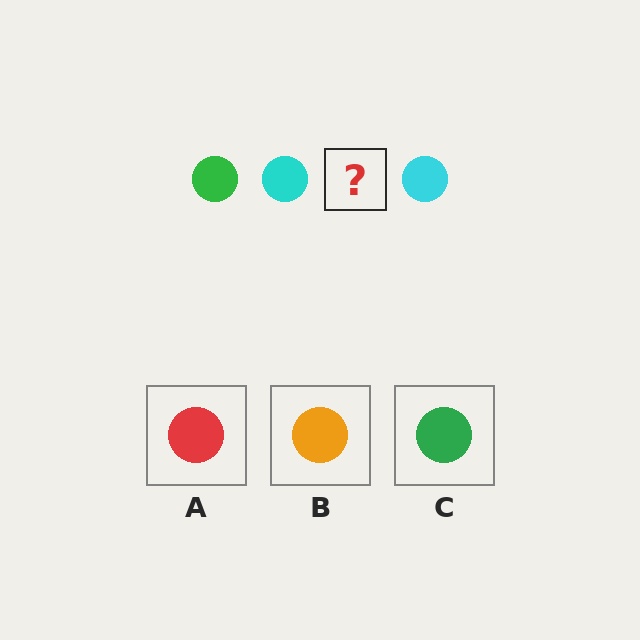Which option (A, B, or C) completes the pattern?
C.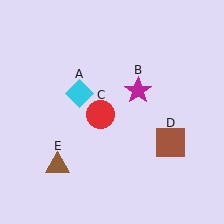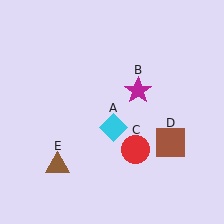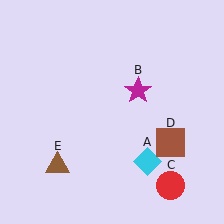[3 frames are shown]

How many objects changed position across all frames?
2 objects changed position: cyan diamond (object A), red circle (object C).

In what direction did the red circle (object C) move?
The red circle (object C) moved down and to the right.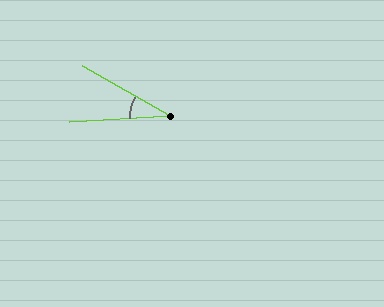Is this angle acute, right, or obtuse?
It is acute.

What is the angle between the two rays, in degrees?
Approximately 33 degrees.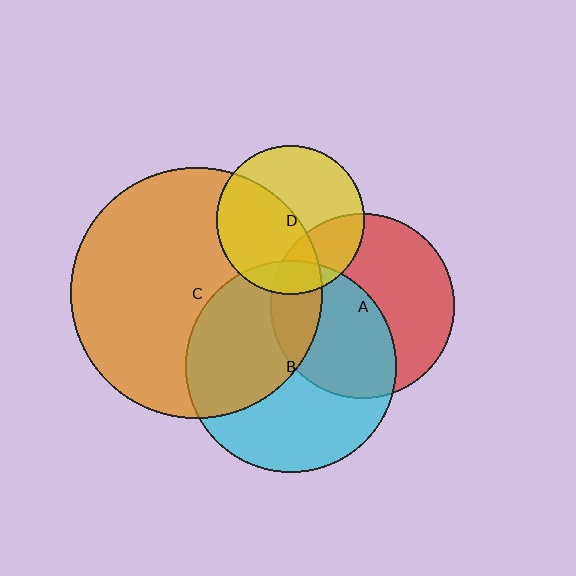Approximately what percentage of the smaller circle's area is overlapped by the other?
Approximately 20%.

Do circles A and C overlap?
Yes.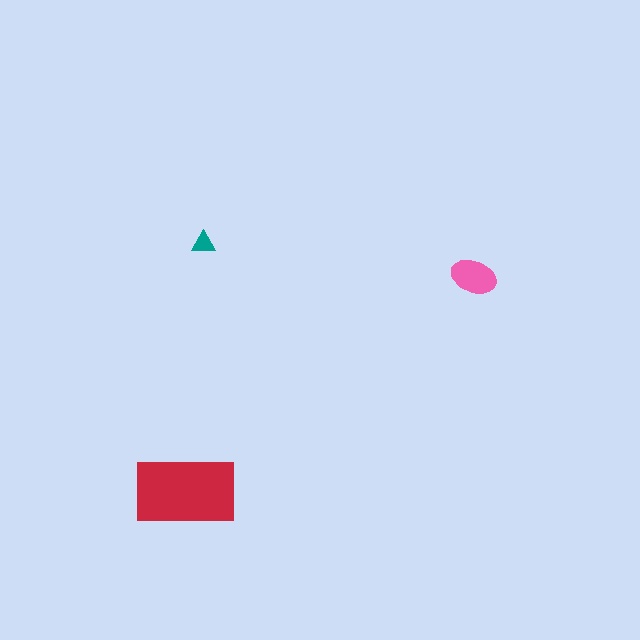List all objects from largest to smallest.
The red rectangle, the pink ellipse, the teal triangle.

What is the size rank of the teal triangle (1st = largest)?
3rd.